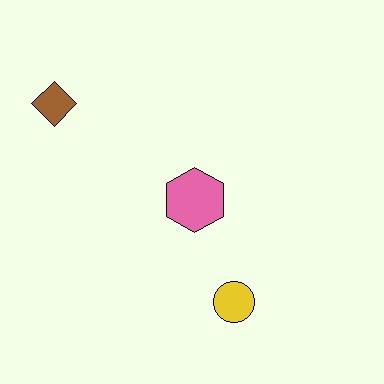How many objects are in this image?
There are 3 objects.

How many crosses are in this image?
There are no crosses.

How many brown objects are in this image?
There is 1 brown object.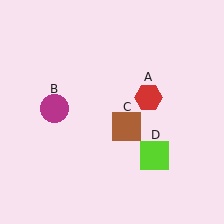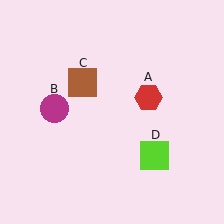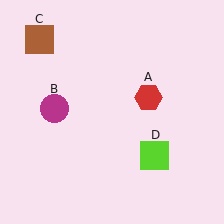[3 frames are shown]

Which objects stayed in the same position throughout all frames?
Red hexagon (object A) and magenta circle (object B) and lime square (object D) remained stationary.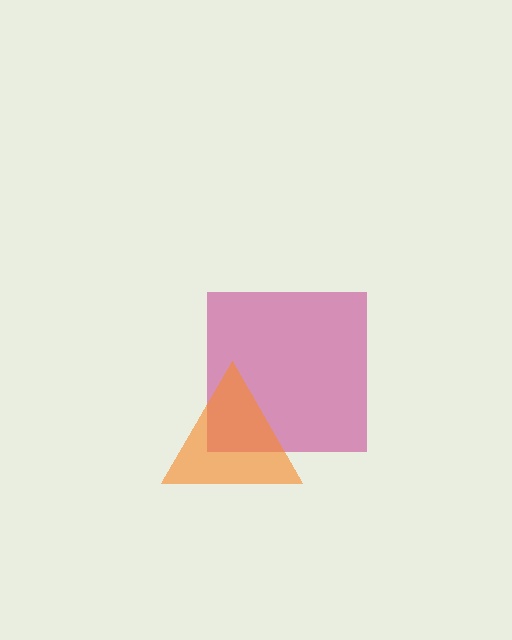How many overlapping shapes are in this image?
There are 2 overlapping shapes in the image.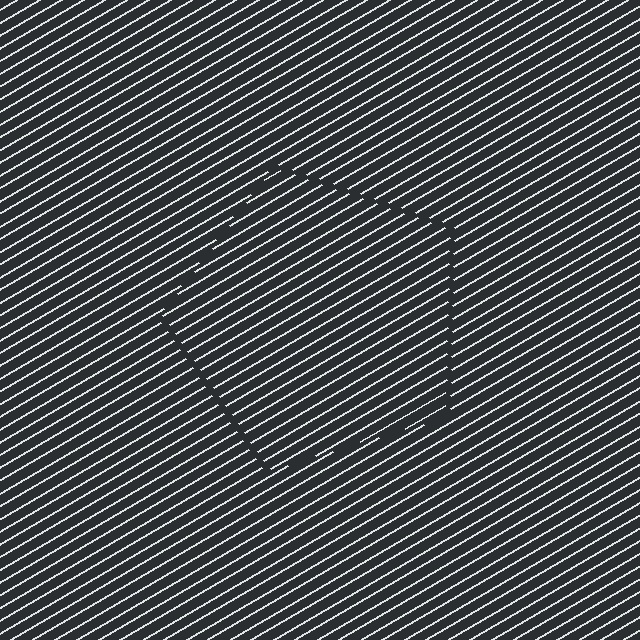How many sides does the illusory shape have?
5 sides — the line-ends trace a pentagon.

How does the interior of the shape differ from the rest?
The interior of the shape contains the same grating, shifted by half a period — the contour is defined by the phase discontinuity where line-ends from the inner and outer gratings abut.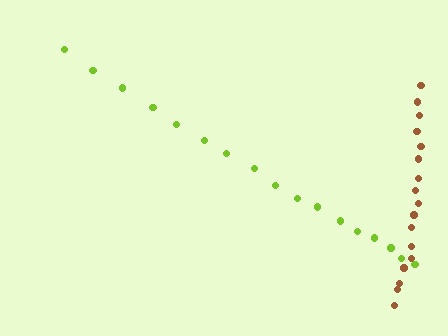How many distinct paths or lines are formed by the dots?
There are 2 distinct paths.